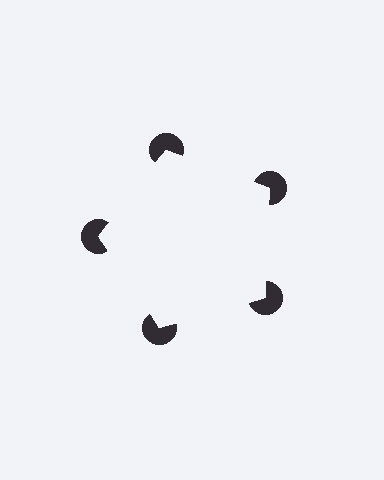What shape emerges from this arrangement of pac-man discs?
An illusory pentagon — its edges are inferred from the aligned wedge cuts in the pac-man discs, not physically drawn.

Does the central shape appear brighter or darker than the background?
It typically appears slightly brighter than the background, even though no actual brightness change is drawn.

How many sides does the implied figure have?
5 sides.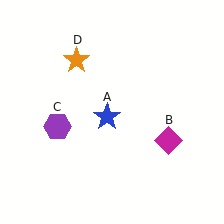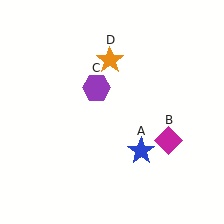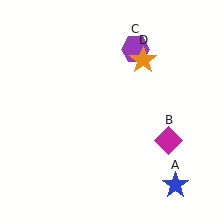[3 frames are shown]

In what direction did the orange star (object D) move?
The orange star (object D) moved right.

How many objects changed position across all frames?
3 objects changed position: blue star (object A), purple hexagon (object C), orange star (object D).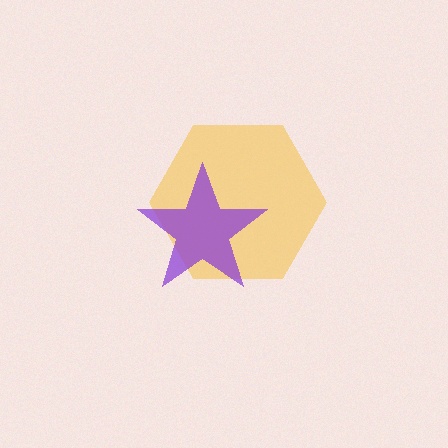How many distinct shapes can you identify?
There are 2 distinct shapes: a yellow hexagon, a purple star.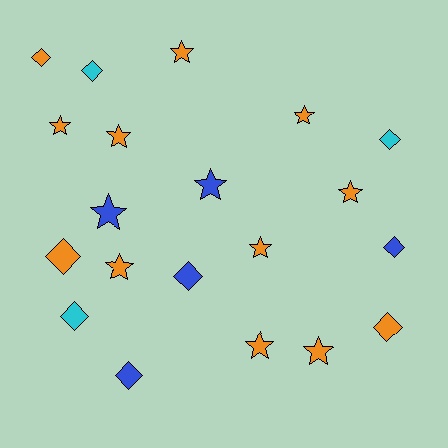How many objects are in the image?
There are 20 objects.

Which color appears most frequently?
Orange, with 12 objects.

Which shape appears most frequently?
Star, with 11 objects.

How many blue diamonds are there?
There are 3 blue diamonds.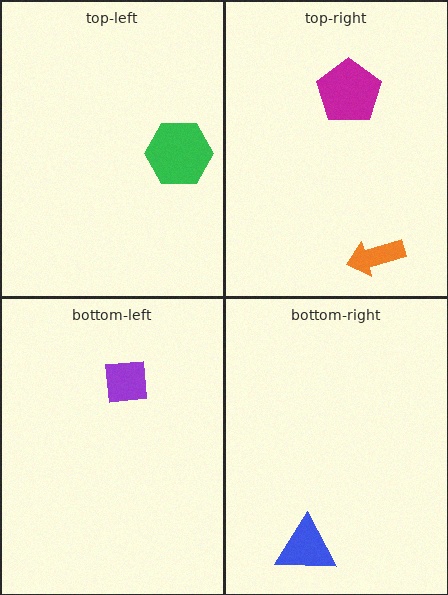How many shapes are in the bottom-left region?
1.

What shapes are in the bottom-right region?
The blue triangle.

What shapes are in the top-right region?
The orange arrow, the magenta pentagon.